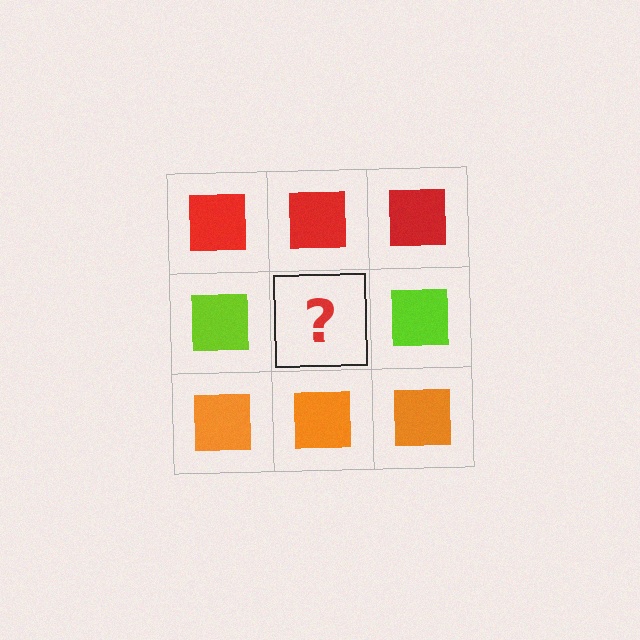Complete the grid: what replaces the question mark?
The question mark should be replaced with a lime square.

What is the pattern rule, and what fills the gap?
The rule is that each row has a consistent color. The gap should be filled with a lime square.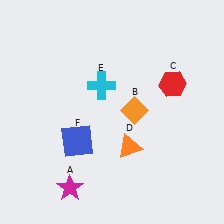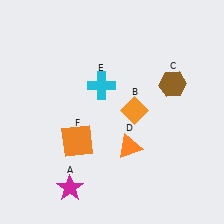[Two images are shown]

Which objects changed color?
C changed from red to brown. F changed from blue to orange.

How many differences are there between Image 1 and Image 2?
There are 2 differences between the two images.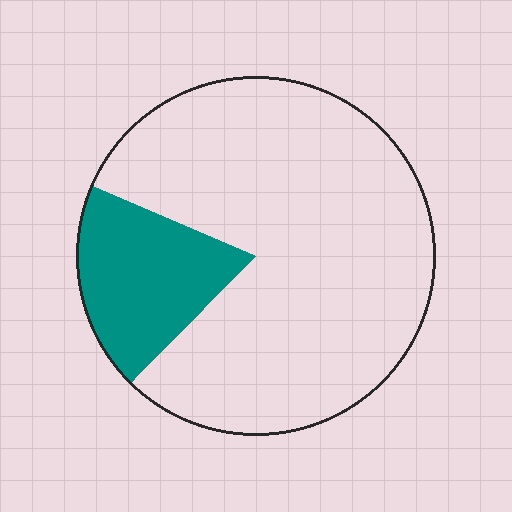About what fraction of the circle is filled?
About one fifth (1/5).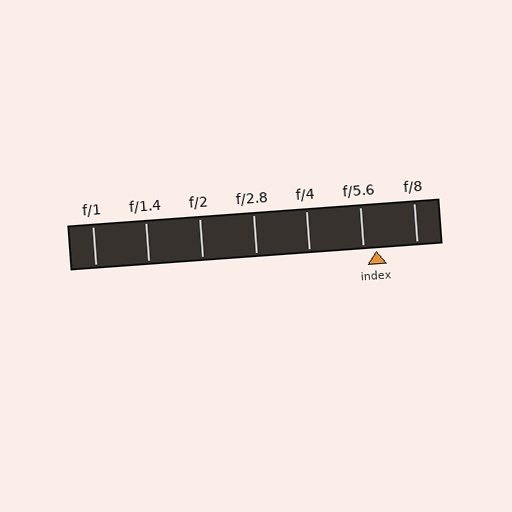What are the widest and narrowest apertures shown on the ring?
The widest aperture shown is f/1 and the narrowest is f/8.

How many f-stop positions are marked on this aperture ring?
There are 7 f-stop positions marked.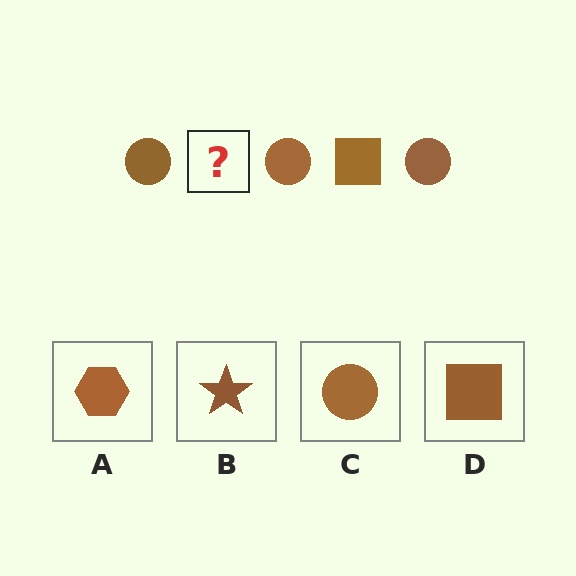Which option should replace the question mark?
Option D.